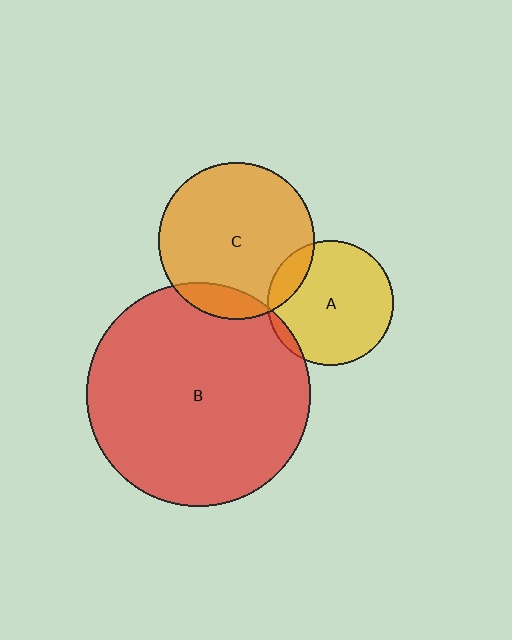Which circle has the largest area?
Circle B (red).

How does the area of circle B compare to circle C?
Approximately 2.0 times.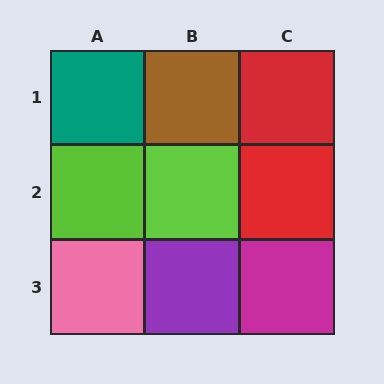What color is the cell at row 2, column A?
Lime.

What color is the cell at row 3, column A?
Pink.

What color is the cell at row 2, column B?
Lime.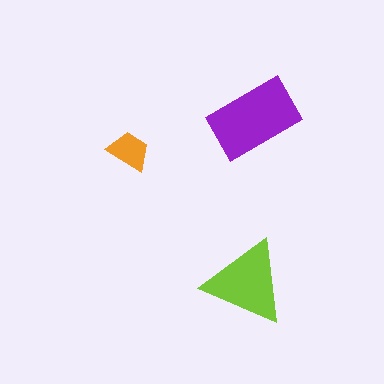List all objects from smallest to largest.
The orange trapezoid, the lime triangle, the purple rectangle.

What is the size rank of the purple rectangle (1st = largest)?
1st.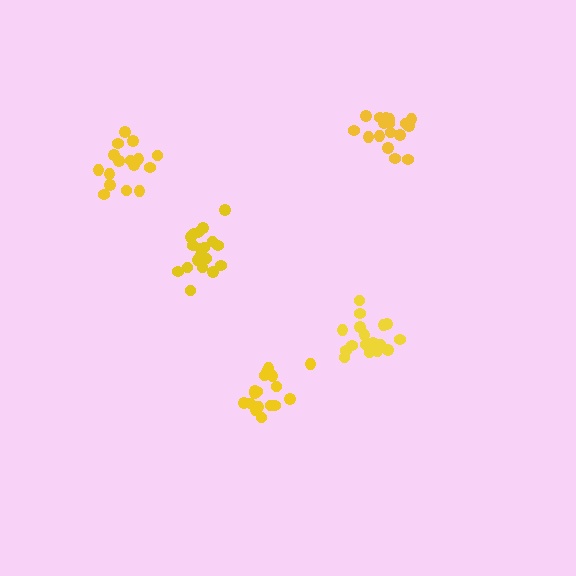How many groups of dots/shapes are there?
There are 5 groups.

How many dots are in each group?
Group 1: 16 dots, Group 2: 17 dots, Group 3: 20 dots, Group 4: 18 dots, Group 5: 17 dots (88 total).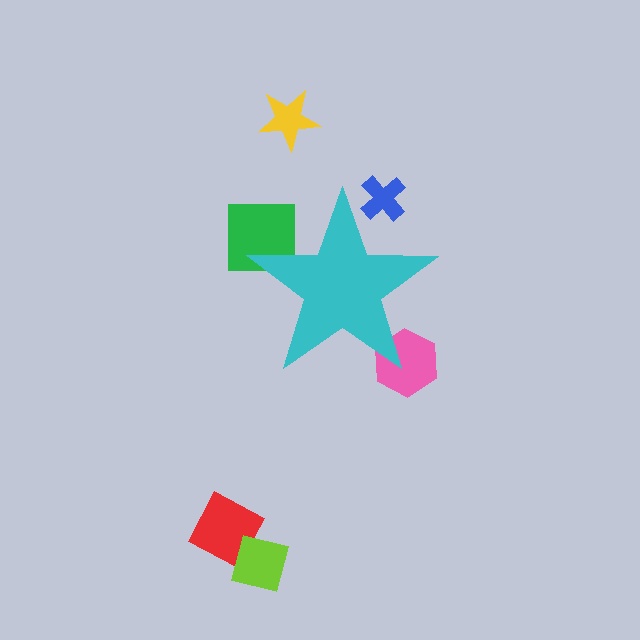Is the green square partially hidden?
Yes, the green square is partially hidden behind the cyan star.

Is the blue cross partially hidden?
Yes, the blue cross is partially hidden behind the cyan star.